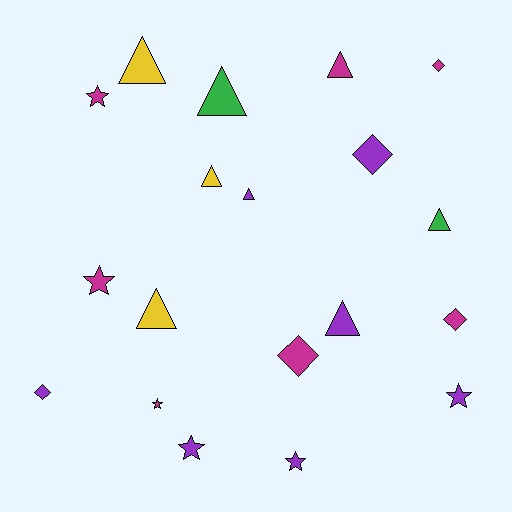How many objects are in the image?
There are 19 objects.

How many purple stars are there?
There are 3 purple stars.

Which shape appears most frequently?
Triangle, with 8 objects.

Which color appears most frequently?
Magenta, with 7 objects.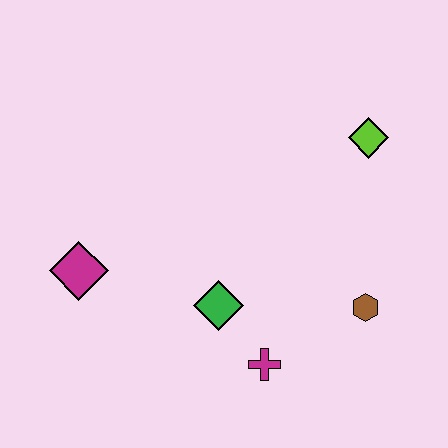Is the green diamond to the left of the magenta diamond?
No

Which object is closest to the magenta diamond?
The green diamond is closest to the magenta diamond.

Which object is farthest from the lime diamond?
The magenta diamond is farthest from the lime diamond.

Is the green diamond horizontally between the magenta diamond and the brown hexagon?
Yes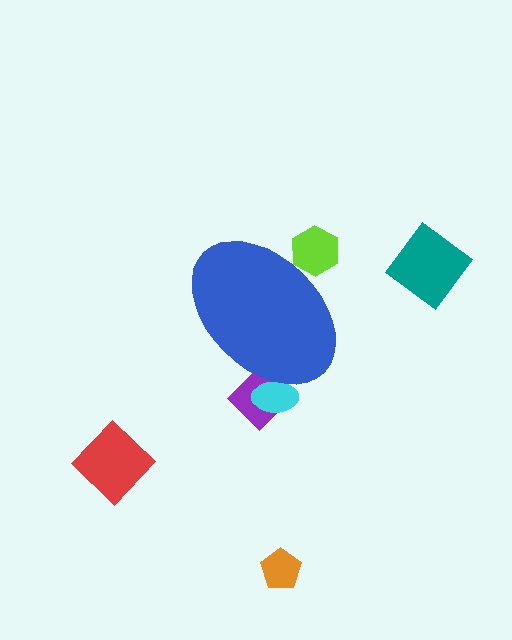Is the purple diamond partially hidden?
Yes, the purple diamond is partially hidden behind the blue ellipse.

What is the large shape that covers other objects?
A blue ellipse.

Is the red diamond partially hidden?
No, the red diamond is fully visible.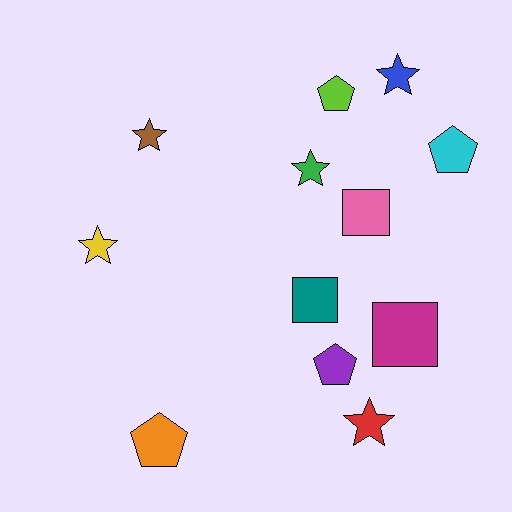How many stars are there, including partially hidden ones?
There are 5 stars.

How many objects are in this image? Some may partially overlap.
There are 12 objects.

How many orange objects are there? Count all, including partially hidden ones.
There is 1 orange object.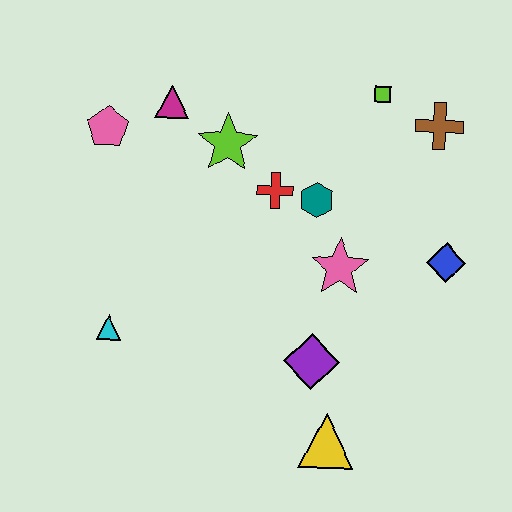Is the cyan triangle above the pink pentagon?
No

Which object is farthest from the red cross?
The yellow triangle is farthest from the red cross.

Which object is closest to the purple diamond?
The yellow triangle is closest to the purple diamond.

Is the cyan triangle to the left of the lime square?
Yes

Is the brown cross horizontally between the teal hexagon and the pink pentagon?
No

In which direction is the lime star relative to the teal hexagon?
The lime star is to the left of the teal hexagon.